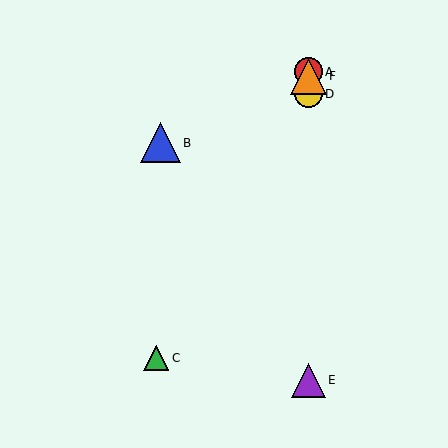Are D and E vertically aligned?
Yes, both are at x≈308.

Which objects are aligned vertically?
Objects A, D, E, F are aligned vertically.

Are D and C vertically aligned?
No, D is at x≈308 and C is at x≈156.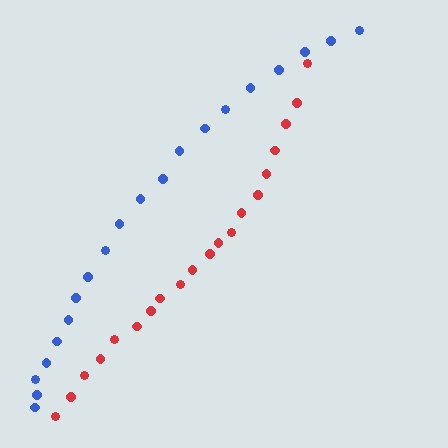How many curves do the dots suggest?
There are 2 distinct paths.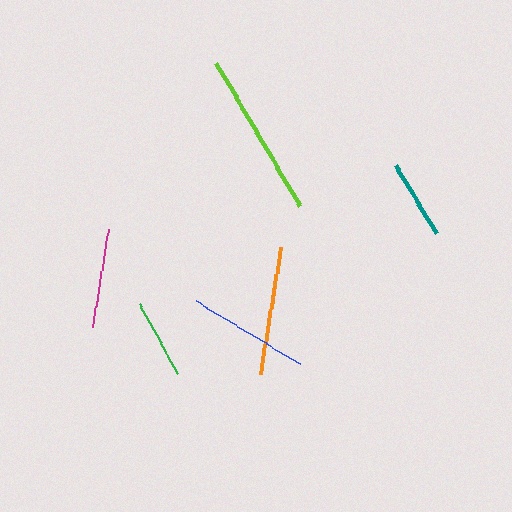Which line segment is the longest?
The lime line is the longest at approximately 166 pixels.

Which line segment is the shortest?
The teal line is the shortest at approximately 79 pixels.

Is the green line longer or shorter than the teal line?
The green line is longer than the teal line.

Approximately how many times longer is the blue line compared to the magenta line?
The blue line is approximately 1.2 times the length of the magenta line.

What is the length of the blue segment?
The blue segment is approximately 122 pixels long.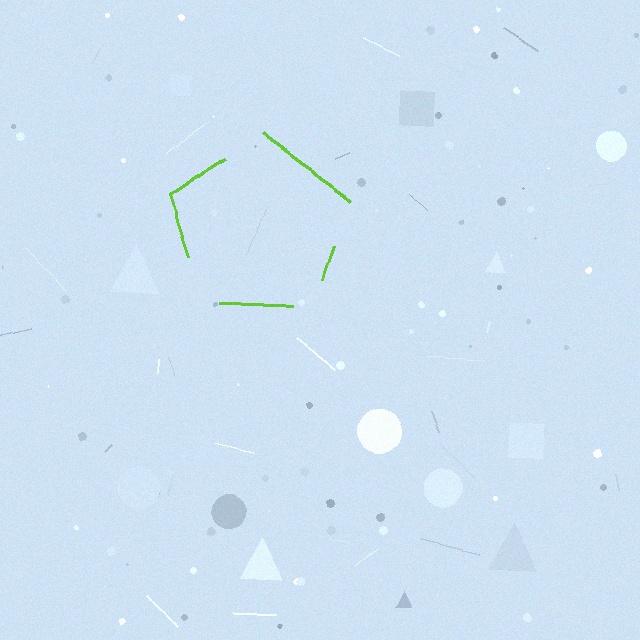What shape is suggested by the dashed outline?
The dashed outline suggests a pentagon.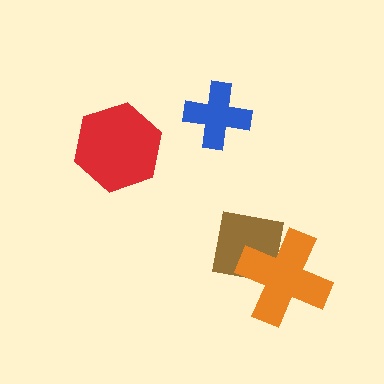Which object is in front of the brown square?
The orange cross is in front of the brown square.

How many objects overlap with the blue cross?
0 objects overlap with the blue cross.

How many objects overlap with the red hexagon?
0 objects overlap with the red hexagon.